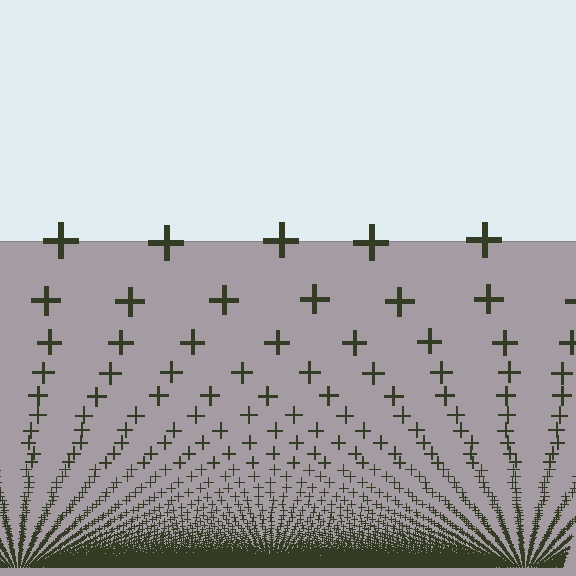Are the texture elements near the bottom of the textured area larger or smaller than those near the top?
Smaller. The gradient is inverted — elements near the bottom are smaller and denser.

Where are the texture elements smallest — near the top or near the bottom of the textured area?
Near the bottom.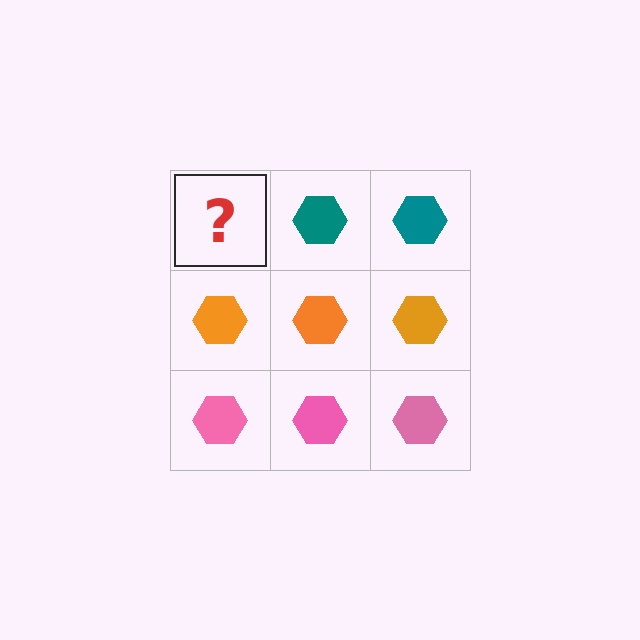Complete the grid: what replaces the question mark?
The question mark should be replaced with a teal hexagon.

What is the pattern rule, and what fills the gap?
The rule is that each row has a consistent color. The gap should be filled with a teal hexagon.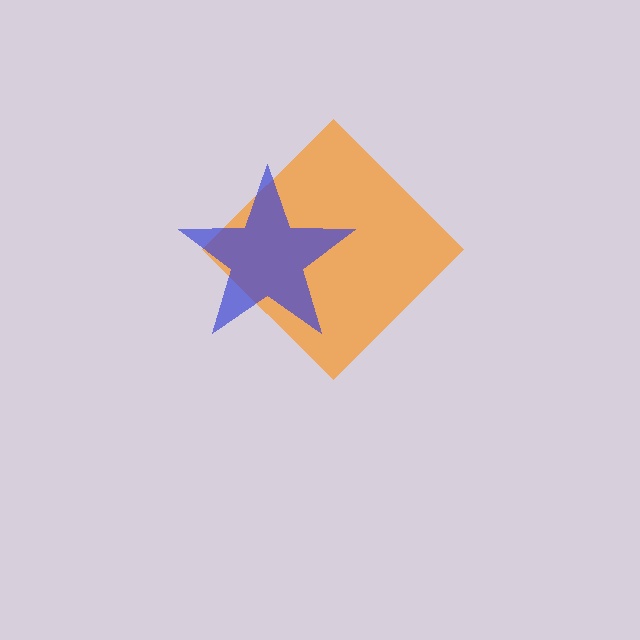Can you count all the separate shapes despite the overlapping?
Yes, there are 2 separate shapes.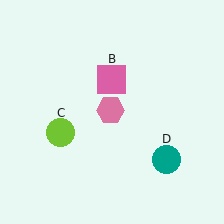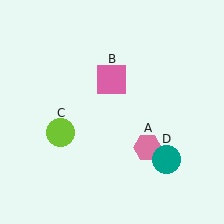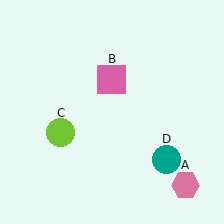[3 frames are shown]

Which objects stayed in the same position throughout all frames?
Pink square (object B) and lime circle (object C) and teal circle (object D) remained stationary.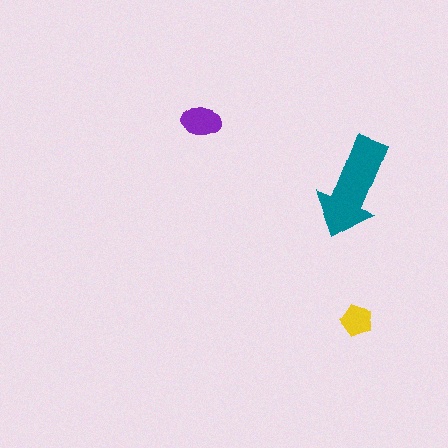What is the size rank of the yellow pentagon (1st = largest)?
3rd.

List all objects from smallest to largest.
The yellow pentagon, the purple ellipse, the teal arrow.